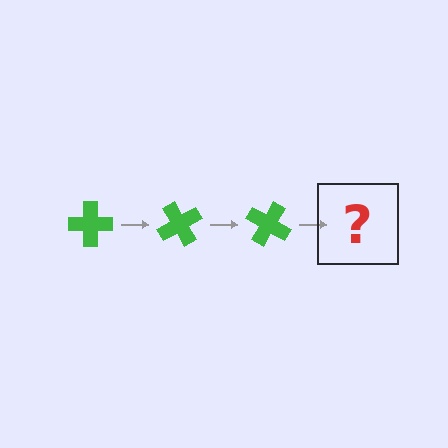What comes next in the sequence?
The next element should be a green cross rotated 180 degrees.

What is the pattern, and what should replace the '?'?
The pattern is that the cross rotates 60 degrees each step. The '?' should be a green cross rotated 180 degrees.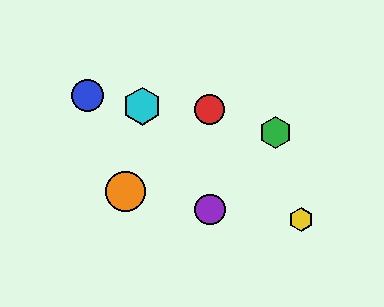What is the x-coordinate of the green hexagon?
The green hexagon is at x≈276.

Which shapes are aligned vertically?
The red circle, the purple circle are aligned vertically.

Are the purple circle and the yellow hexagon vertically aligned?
No, the purple circle is at x≈210 and the yellow hexagon is at x≈301.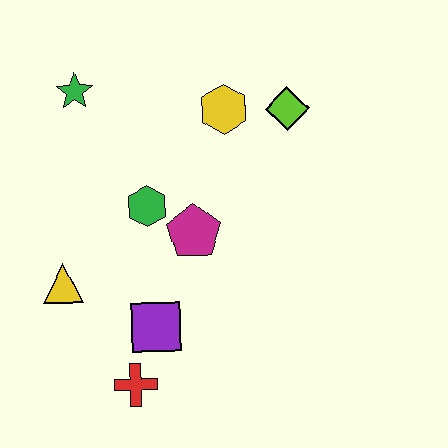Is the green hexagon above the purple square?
Yes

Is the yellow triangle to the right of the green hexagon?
No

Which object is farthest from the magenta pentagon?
The green star is farthest from the magenta pentagon.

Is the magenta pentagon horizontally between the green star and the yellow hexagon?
Yes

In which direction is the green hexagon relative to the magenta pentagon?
The green hexagon is to the left of the magenta pentagon.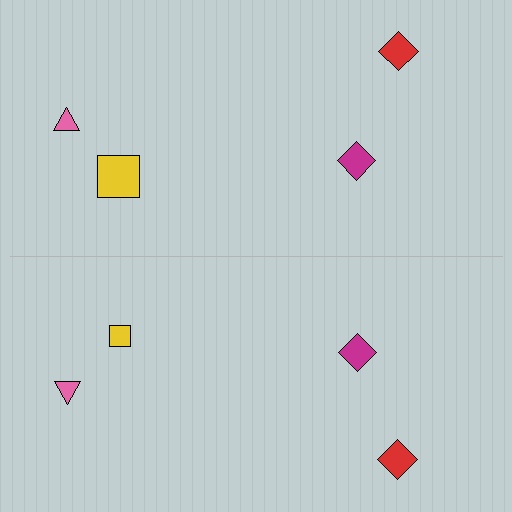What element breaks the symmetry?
The yellow square on the bottom side has a different size than its mirror counterpart.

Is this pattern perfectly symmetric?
No, the pattern is not perfectly symmetric. The yellow square on the bottom side has a different size than its mirror counterpart.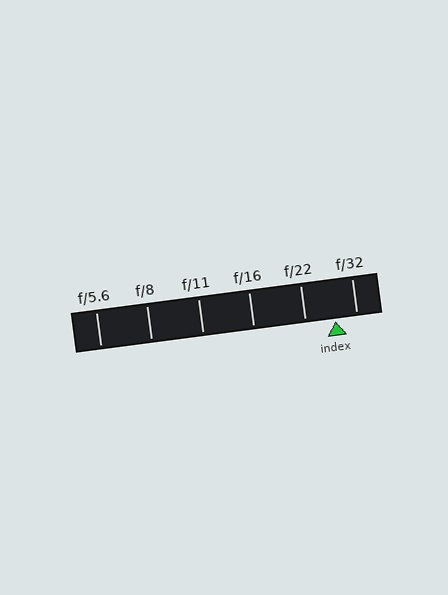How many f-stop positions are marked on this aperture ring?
There are 6 f-stop positions marked.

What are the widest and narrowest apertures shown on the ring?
The widest aperture shown is f/5.6 and the narrowest is f/32.